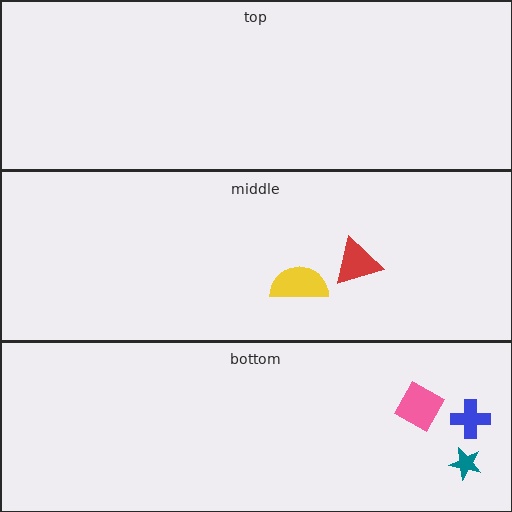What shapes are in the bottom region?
The pink square, the teal star, the blue cross.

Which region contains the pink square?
The bottom region.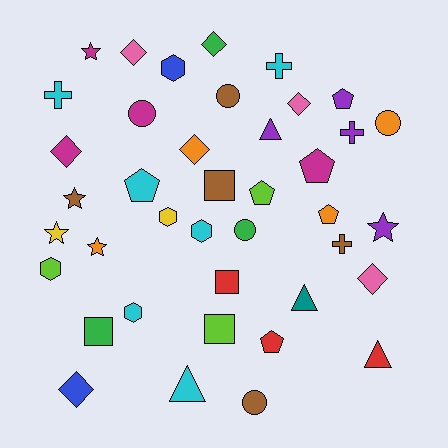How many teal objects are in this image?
There is 1 teal object.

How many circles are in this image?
There are 5 circles.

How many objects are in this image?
There are 40 objects.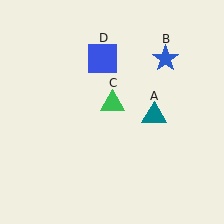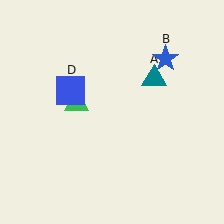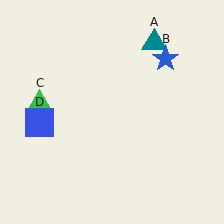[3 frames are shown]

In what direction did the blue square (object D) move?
The blue square (object D) moved down and to the left.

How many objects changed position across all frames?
3 objects changed position: teal triangle (object A), green triangle (object C), blue square (object D).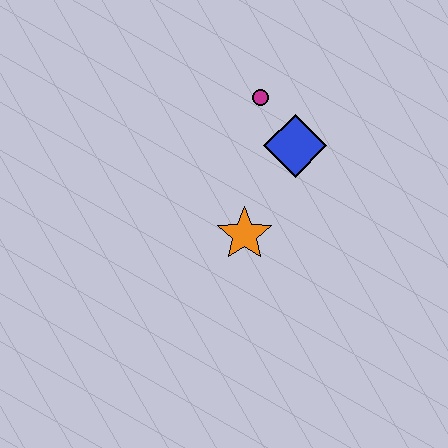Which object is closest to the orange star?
The blue diamond is closest to the orange star.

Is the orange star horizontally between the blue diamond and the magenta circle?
No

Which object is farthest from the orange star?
The magenta circle is farthest from the orange star.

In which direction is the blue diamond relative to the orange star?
The blue diamond is above the orange star.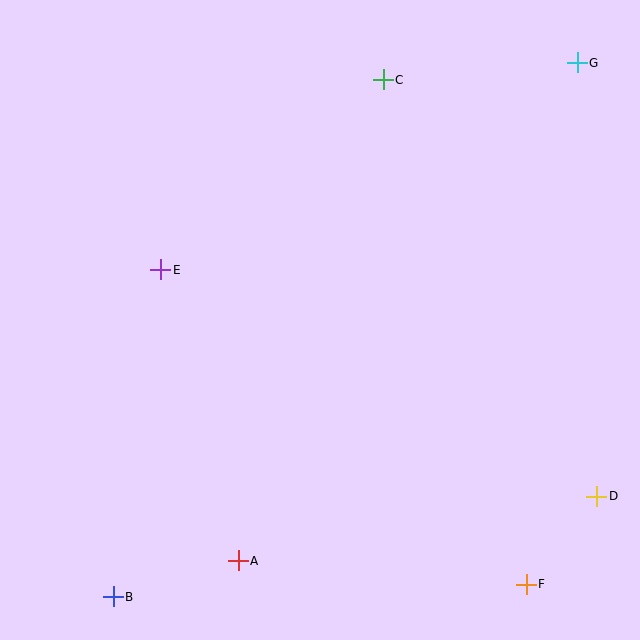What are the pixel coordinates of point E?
Point E is at (161, 270).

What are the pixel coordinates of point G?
Point G is at (577, 63).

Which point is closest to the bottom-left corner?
Point B is closest to the bottom-left corner.